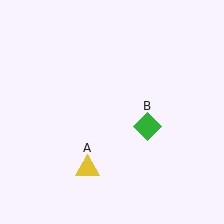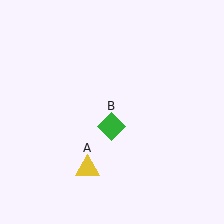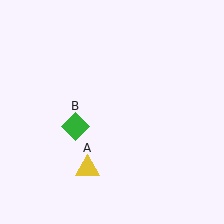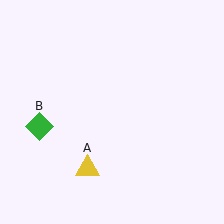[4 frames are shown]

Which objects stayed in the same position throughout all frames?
Yellow triangle (object A) remained stationary.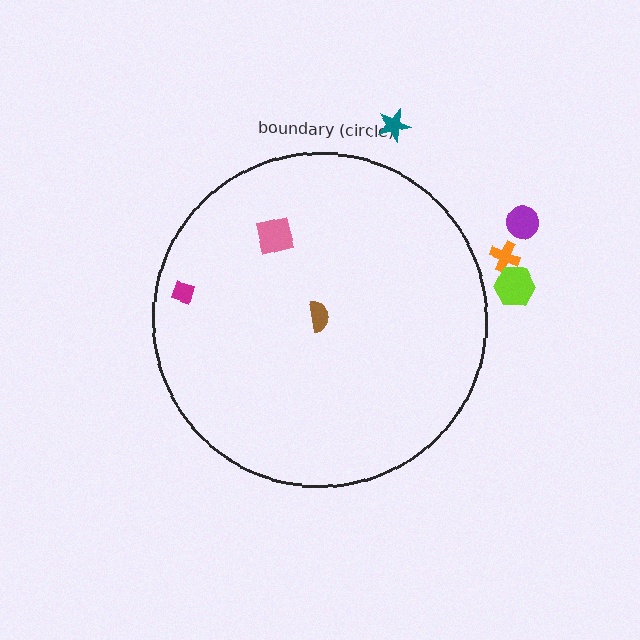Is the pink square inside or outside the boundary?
Inside.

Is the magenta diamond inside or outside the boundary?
Inside.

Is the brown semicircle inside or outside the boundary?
Inside.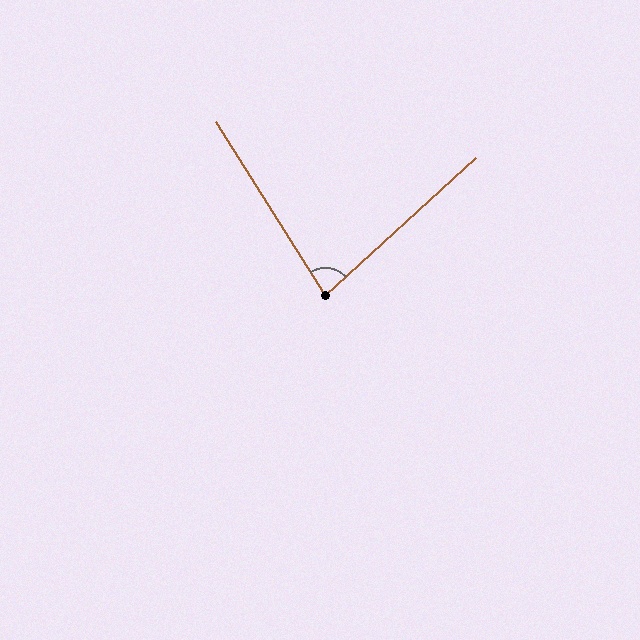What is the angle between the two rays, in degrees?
Approximately 80 degrees.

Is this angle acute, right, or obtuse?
It is acute.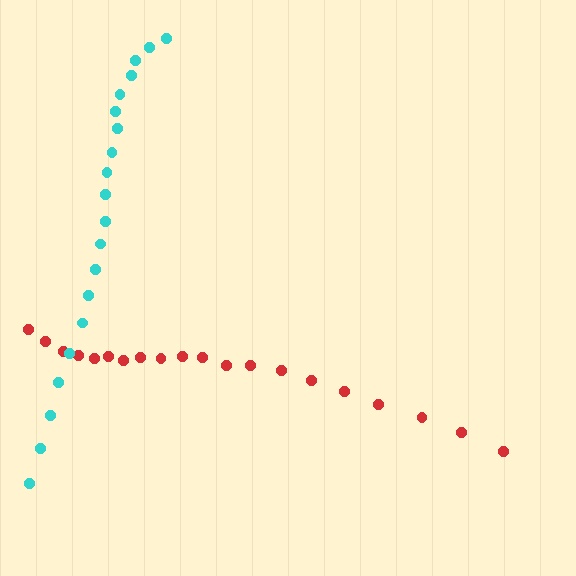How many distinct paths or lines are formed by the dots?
There are 2 distinct paths.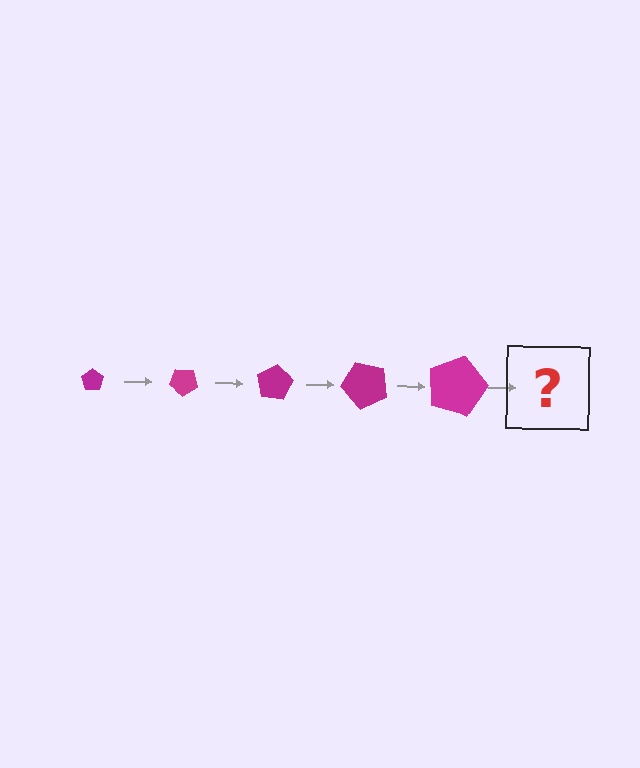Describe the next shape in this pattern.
It should be a pentagon, larger than the previous one and rotated 200 degrees from the start.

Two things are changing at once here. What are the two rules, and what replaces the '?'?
The two rules are that the pentagon grows larger each step and it rotates 40 degrees each step. The '?' should be a pentagon, larger than the previous one and rotated 200 degrees from the start.